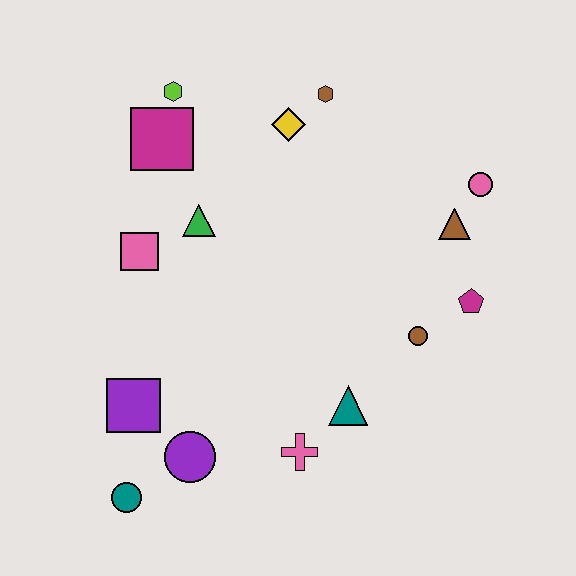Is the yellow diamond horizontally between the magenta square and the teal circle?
No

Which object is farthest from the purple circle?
The pink circle is farthest from the purple circle.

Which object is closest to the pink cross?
The teal triangle is closest to the pink cross.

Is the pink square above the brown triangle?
No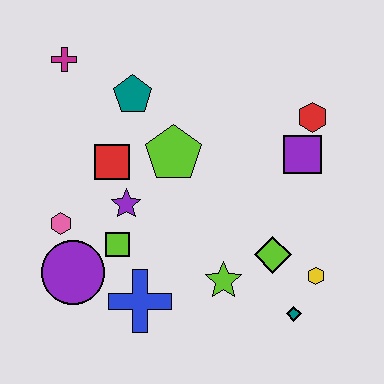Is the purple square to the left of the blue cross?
No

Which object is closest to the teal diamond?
The yellow hexagon is closest to the teal diamond.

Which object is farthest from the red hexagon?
The purple circle is farthest from the red hexagon.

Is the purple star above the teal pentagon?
No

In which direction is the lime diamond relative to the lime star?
The lime diamond is to the right of the lime star.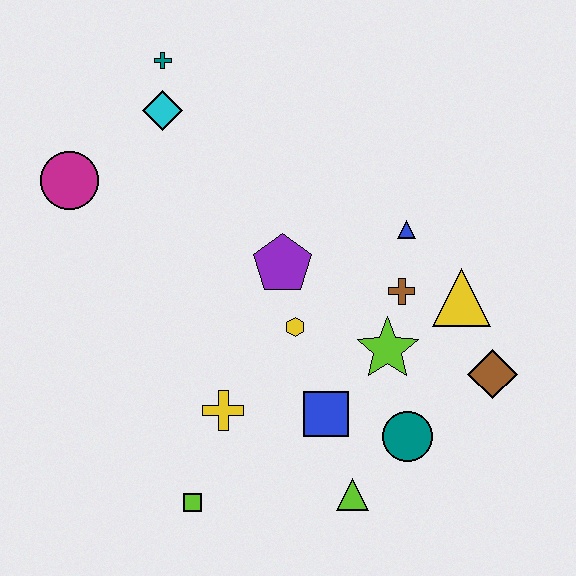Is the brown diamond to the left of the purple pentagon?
No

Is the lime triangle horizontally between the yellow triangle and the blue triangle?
No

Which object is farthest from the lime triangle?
The teal cross is farthest from the lime triangle.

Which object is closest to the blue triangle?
The brown cross is closest to the blue triangle.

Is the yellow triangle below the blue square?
No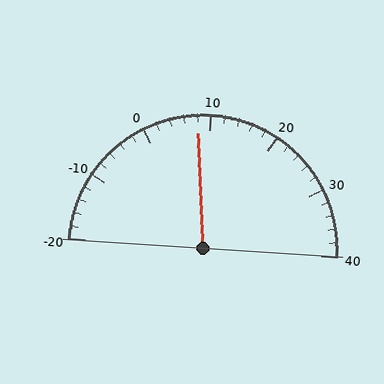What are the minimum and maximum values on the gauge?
The gauge ranges from -20 to 40.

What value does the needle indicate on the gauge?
The needle indicates approximately 8.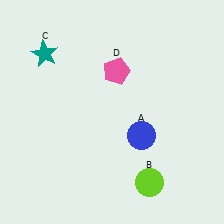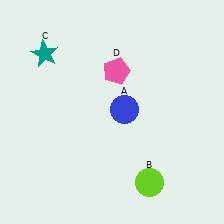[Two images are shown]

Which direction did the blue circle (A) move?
The blue circle (A) moved up.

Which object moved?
The blue circle (A) moved up.